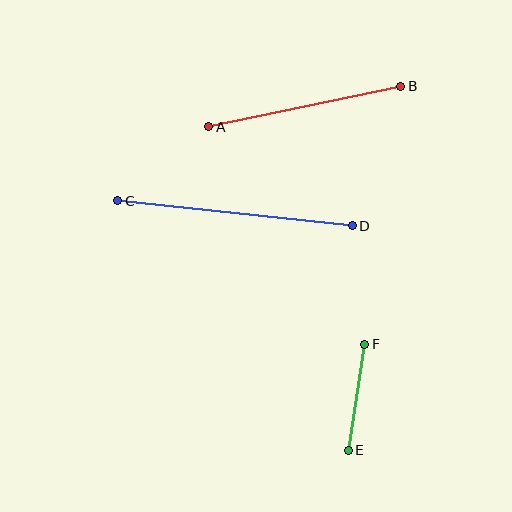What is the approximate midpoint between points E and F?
The midpoint is at approximately (356, 397) pixels.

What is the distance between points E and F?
The distance is approximately 107 pixels.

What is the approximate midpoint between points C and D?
The midpoint is at approximately (235, 213) pixels.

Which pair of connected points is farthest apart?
Points C and D are farthest apart.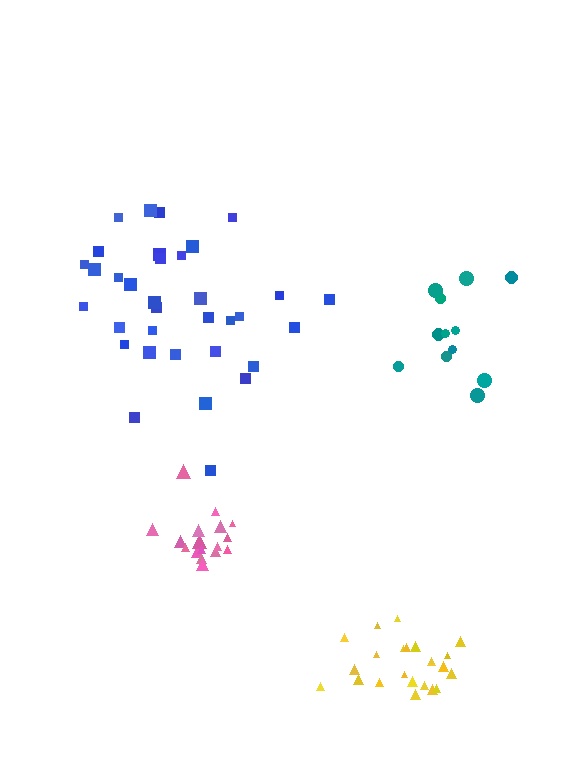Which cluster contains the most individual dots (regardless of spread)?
Blue (34).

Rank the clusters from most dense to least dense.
pink, yellow, teal, blue.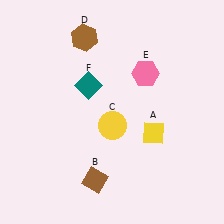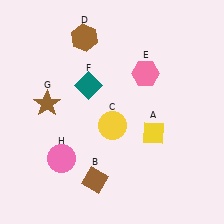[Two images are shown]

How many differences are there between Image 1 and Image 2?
There are 2 differences between the two images.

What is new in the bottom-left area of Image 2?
A pink circle (H) was added in the bottom-left area of Image 2.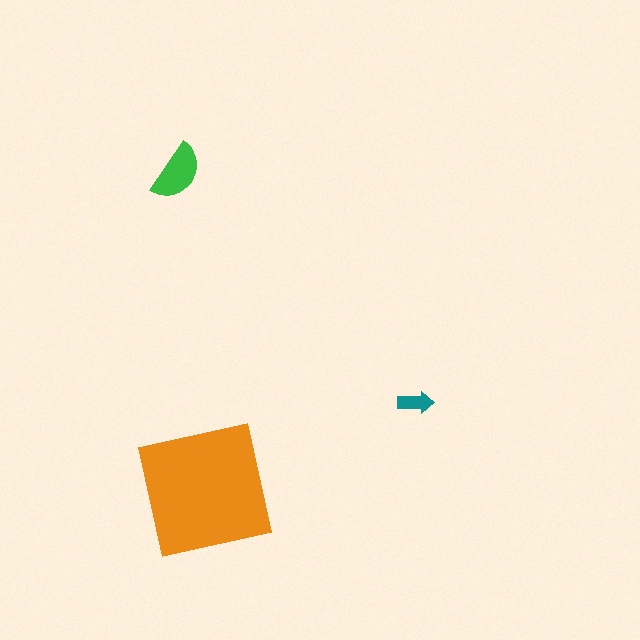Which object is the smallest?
The teal arrow.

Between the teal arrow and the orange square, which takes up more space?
The orange square.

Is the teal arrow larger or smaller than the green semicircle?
Smaller.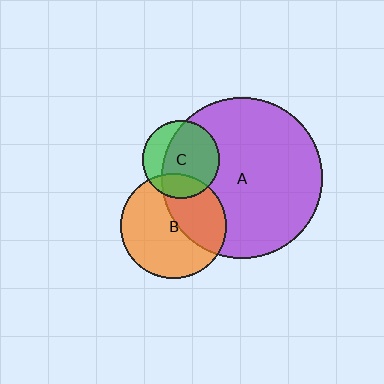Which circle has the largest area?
Circle A (purple).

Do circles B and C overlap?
Yes.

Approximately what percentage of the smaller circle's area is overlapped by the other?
Approximately 20%.